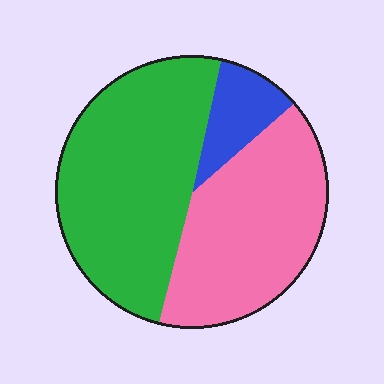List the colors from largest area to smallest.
From largest to smallest: green, pink, blue.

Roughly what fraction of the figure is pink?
Pink takes up between a quarter and a half of the figure.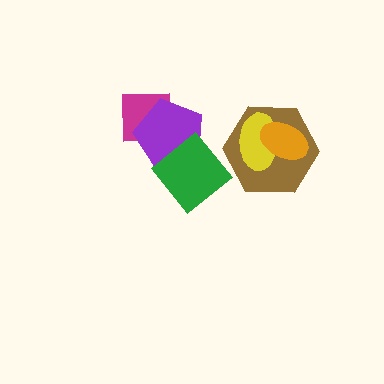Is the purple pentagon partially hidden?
Yes, it is partially covered by another shape.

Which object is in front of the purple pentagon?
The green diamond is in front of the purple pentagon.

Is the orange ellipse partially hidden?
No, no other shape covers it.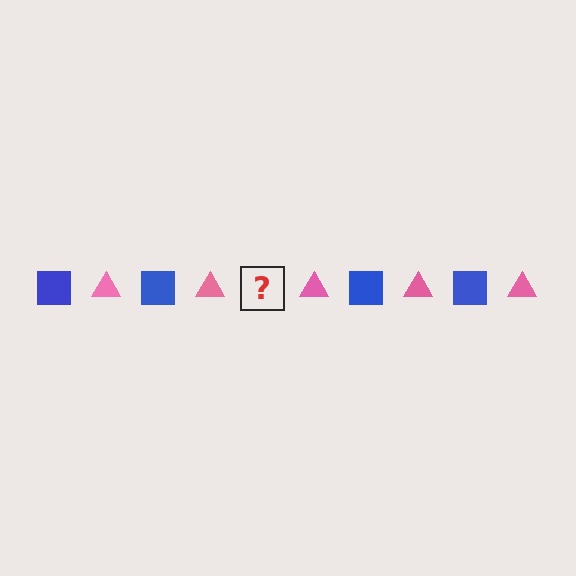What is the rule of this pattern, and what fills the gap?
The rule is that the pattern alternates between blue square and pink triangle. The gap should be filled with a blue square.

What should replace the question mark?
The question mark should be replaced with a blue square.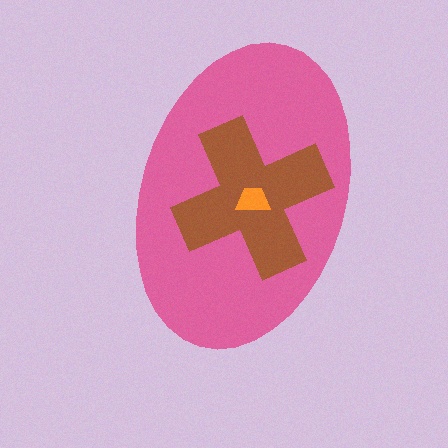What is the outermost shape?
The pink ellipse.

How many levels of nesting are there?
3.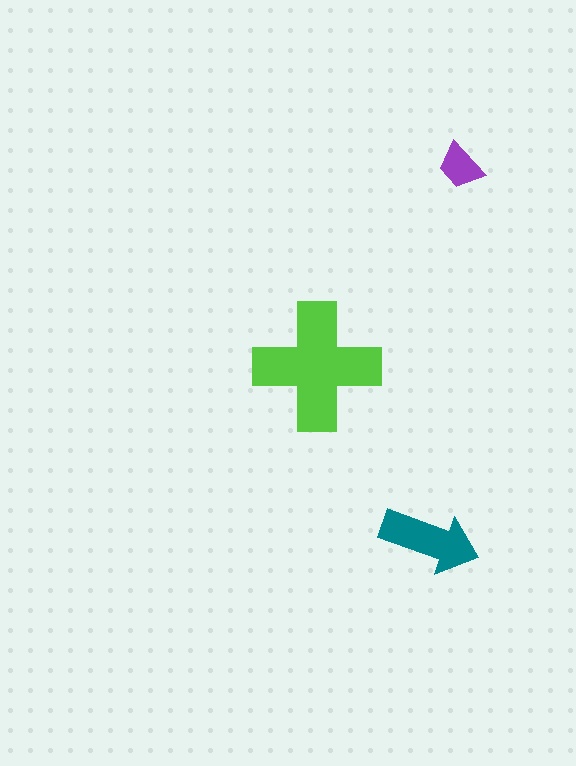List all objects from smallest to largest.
The purple trapezoid, the teal arrow, the lime cross.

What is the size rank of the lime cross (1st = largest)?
1st.